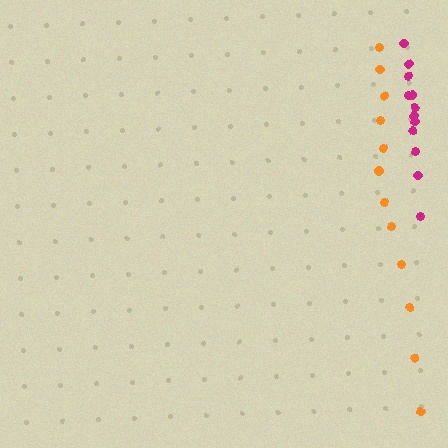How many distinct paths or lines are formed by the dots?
There are 2 distinct paths.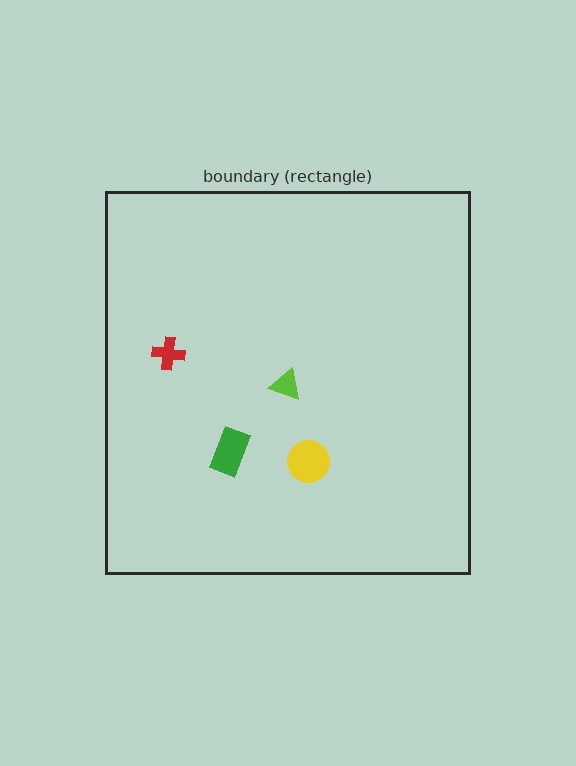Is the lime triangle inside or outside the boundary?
Inside.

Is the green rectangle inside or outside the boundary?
Inside.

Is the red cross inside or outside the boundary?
Inside.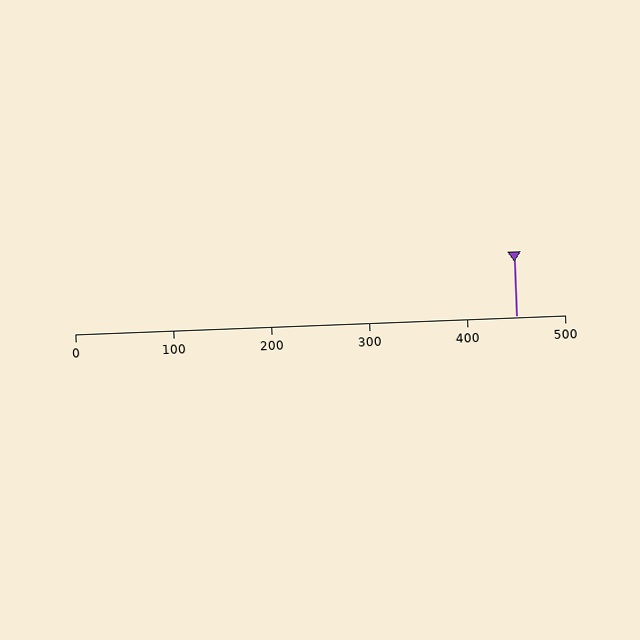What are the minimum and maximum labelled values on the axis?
The axis runs from 0 to 500.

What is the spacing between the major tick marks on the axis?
The major ticks are spaced 100 apart.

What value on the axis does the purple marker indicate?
The marker indicates approximately 450.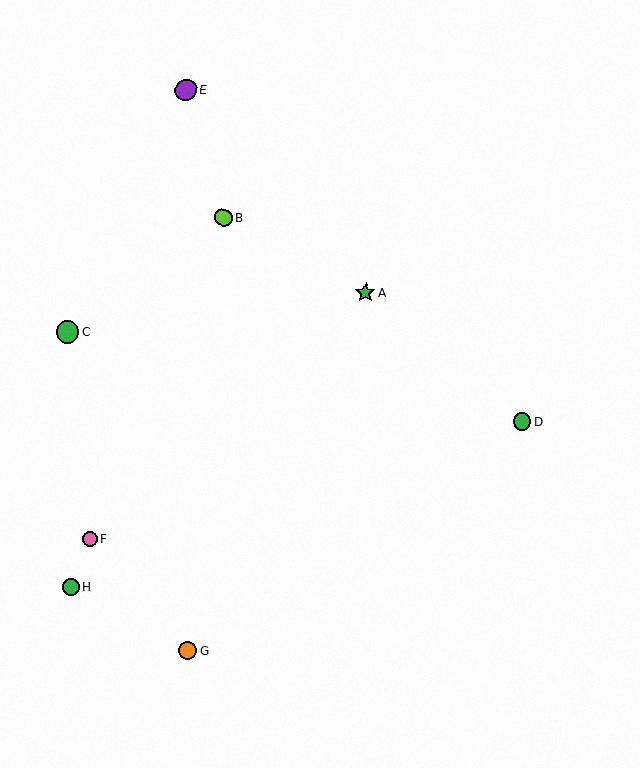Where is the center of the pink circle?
The center of the pink circle is at (90, 539).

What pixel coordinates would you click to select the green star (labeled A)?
Click at (366, 293) to select the green star A.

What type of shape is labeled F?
Shape F is a pink circle.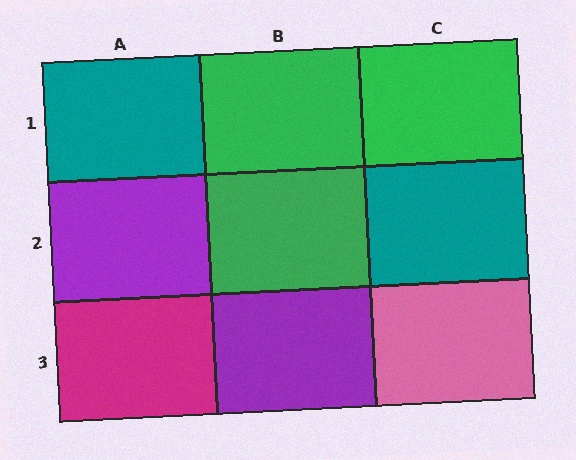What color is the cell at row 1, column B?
Green.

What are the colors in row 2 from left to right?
Purple, green, teal.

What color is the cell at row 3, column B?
Purple.